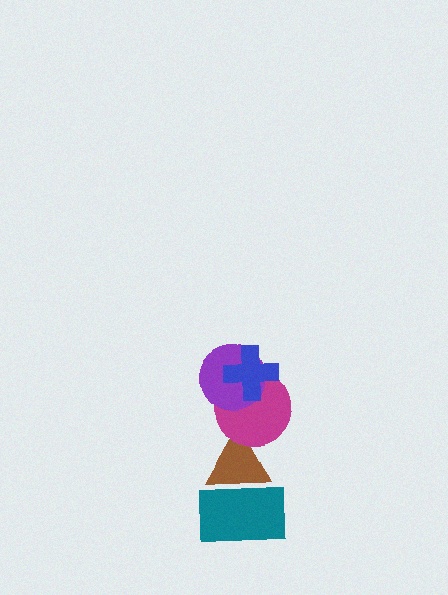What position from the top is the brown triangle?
The brown triangle is 4th from the top.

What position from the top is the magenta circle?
The magenta circle is 3rd from the top.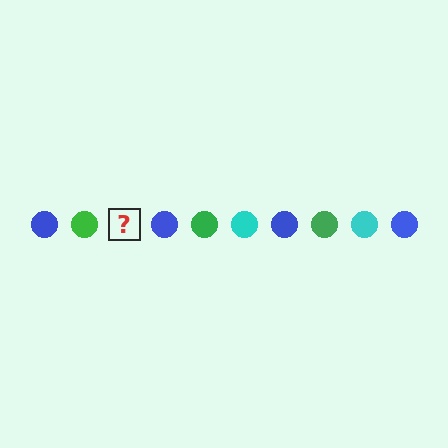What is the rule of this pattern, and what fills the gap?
The rule is that the pattern cycles through blue, green, cyan circles. The gap should be filled with a cyan circle.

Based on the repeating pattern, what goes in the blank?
The blank should be a cyan circle.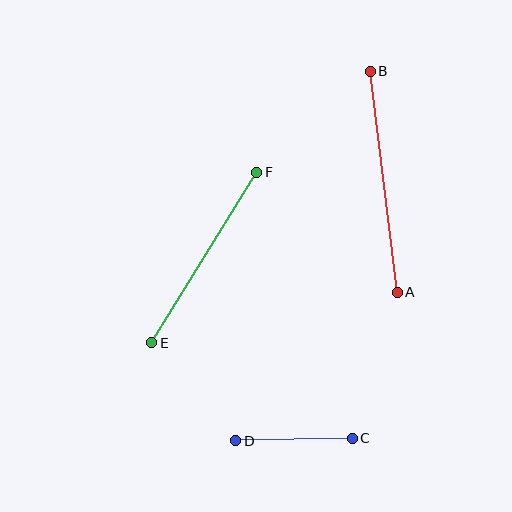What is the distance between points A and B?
The distance is approximately 222 pixels.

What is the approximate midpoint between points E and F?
The midpoint is at approximately (204, 257) pixels.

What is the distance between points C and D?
The distance is approximately 117 pixels.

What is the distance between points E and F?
The distance is approximately 200 pixels.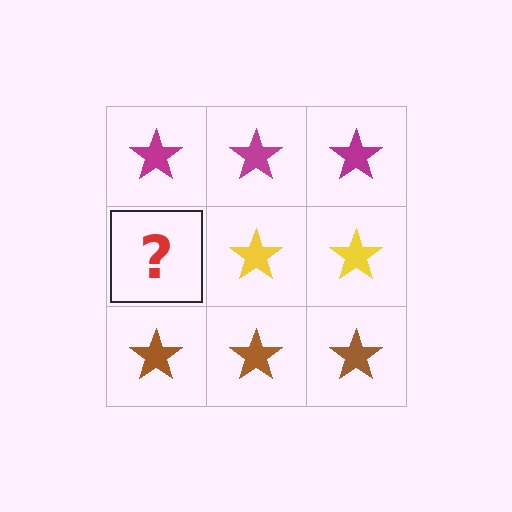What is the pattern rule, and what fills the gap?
The rule is that each row has a consistent color. The gap should be filled with a yellow star.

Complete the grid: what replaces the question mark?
The question mark should be replaced with a yellow star.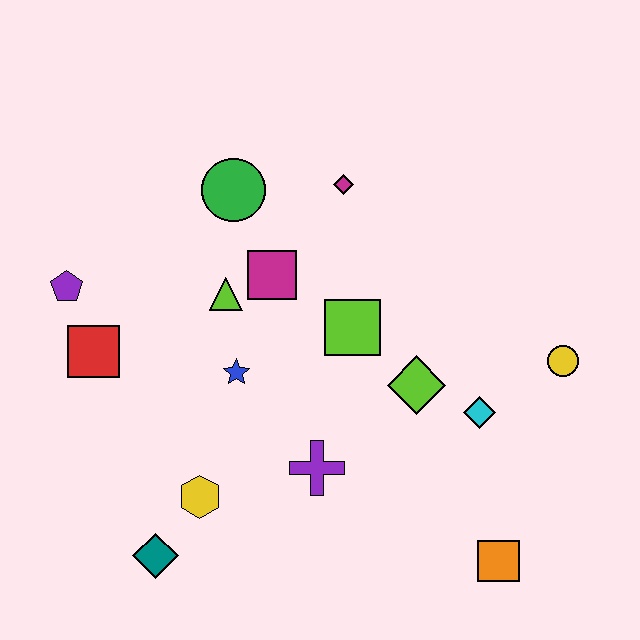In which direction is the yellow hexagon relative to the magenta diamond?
The yellow hexagon is below the magenta diamond.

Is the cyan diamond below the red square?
Yes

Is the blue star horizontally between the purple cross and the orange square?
No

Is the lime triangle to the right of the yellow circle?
No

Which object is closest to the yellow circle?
The cyan diamond is closest to the yellow circle.